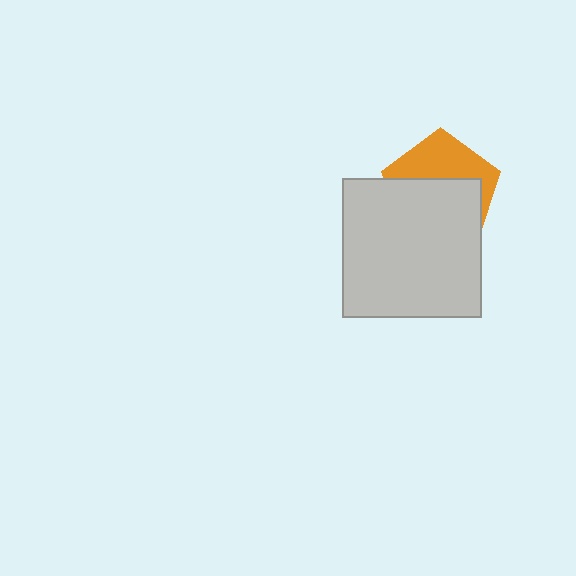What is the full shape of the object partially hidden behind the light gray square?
The partially hidden object is an orange pentagon.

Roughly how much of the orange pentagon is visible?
A small part of it is visible (roughly 41%).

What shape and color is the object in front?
The object in front is a light gray square.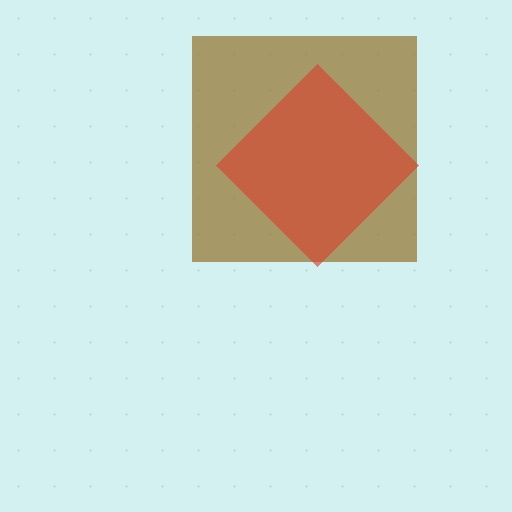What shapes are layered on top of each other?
The layered shapes are: a brown square, a red diamond.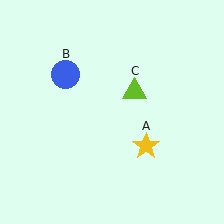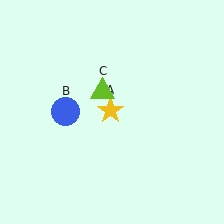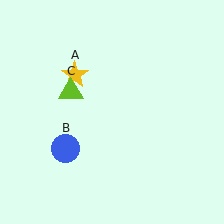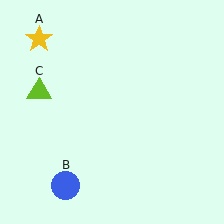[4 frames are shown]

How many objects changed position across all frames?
3 objects changed position: yellow star (object A), blue circle (object B), lime triangle (object C).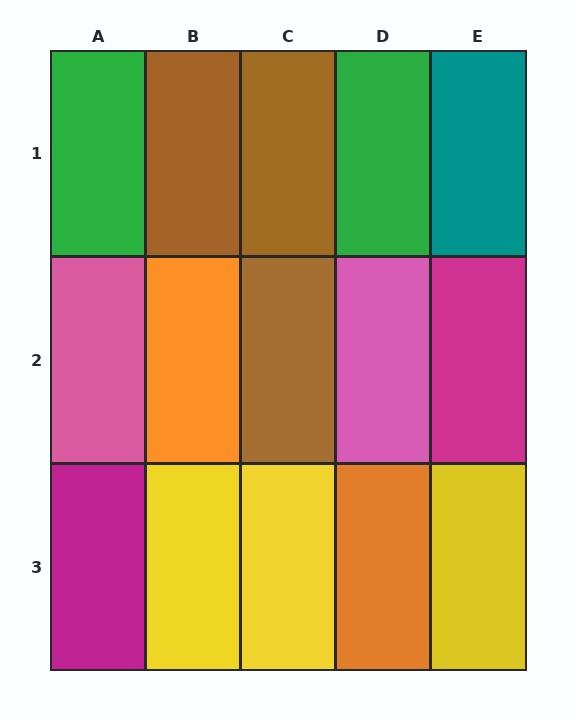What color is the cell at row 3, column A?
Magenta.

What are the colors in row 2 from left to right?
Pink, orange, brown, pink, magenta.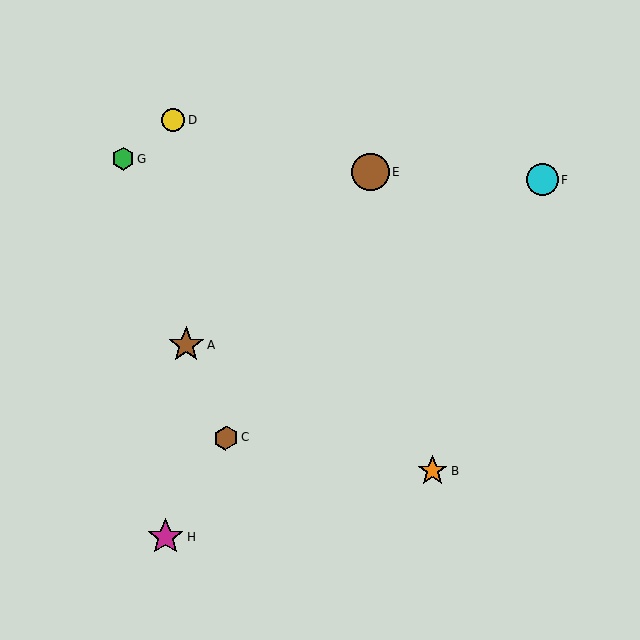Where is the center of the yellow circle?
The center of the yellow circle is at (173, 120).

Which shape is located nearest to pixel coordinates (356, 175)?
The brown circle (labeled E) at (371, 172) is nearest to that location.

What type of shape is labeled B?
Shape B is an orange star.